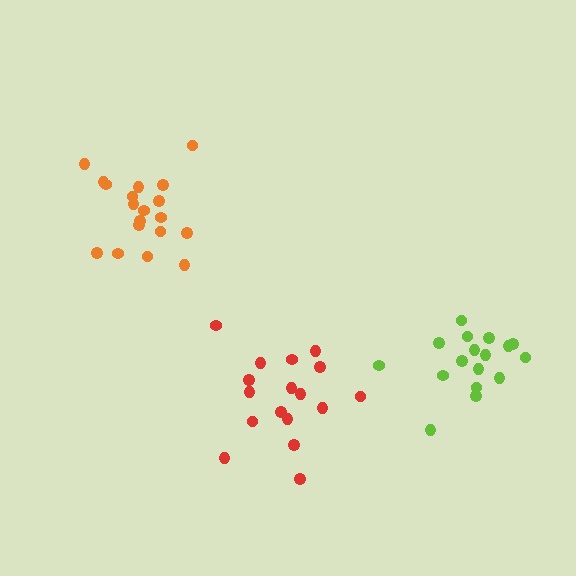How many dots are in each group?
Group 1: 17 dots, Group 2: 19 dots, Group 3: 17 dots (53 total).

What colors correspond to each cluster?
The clusters are colored: red, orange, lime.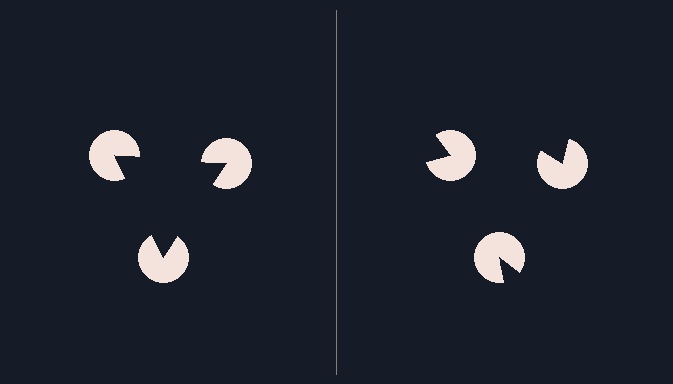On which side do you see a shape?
An illusory triangle appears on the left side. On the right side the wedge cuts are rotated, so no coherent shape forms.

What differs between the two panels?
The pac-man discs are positioned identically on both sides; only the wedge orientations differ. On the left they align to a triangle; on the right they are misaligned.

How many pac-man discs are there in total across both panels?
6 — 3 on each side.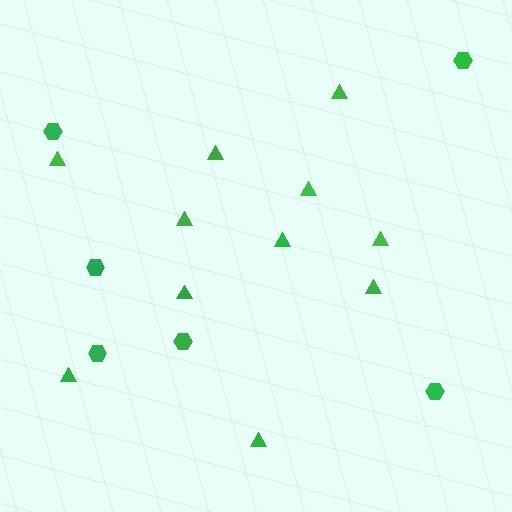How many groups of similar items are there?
There are 2 groups: one group of hexagons (6) and one group of triangles (11).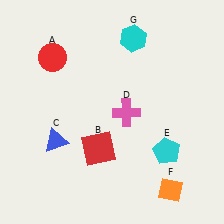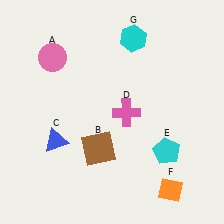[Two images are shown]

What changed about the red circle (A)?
In Image 1, A is red. In Image 2, it changed to pink.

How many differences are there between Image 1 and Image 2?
There are 2 differences between the two images.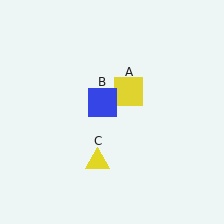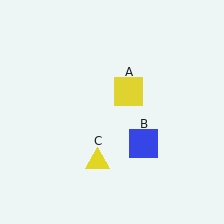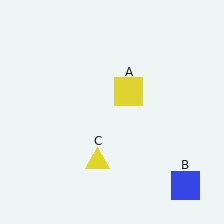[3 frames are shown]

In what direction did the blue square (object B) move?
The blue square (object B) moved down and to the right.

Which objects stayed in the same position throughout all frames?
Yellow square (object A) and yellow triangle (object C) remained stationary.